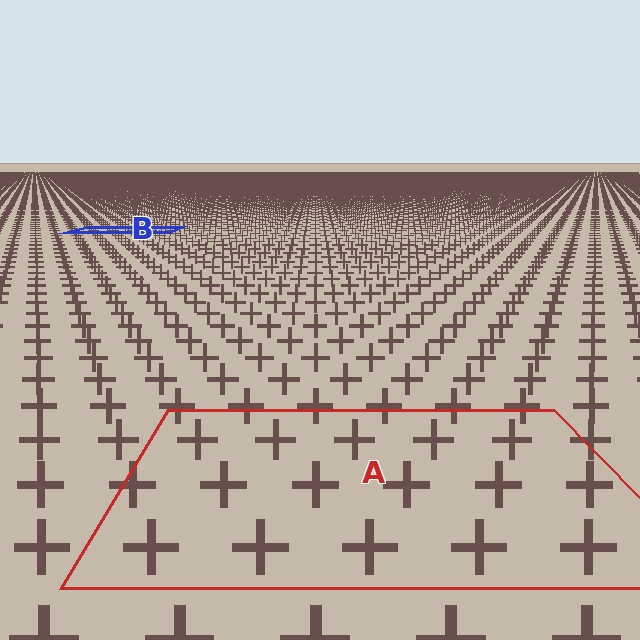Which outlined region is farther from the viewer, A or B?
Region B is farther from the viewer — the texture elements inside it appear smaller and more densely packed.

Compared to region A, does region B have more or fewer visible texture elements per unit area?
Region B has more texture elements per unit area — they are packed more densely because it is farther away.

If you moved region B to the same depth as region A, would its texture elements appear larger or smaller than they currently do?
They would appear larger. At a closer depth, the same texture elements are projected at a bigger on-screen size.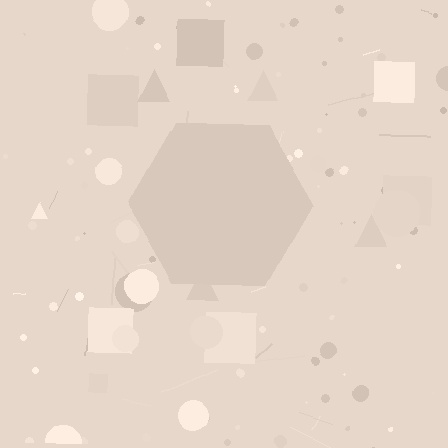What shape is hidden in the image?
A hexagon is hidden in the image.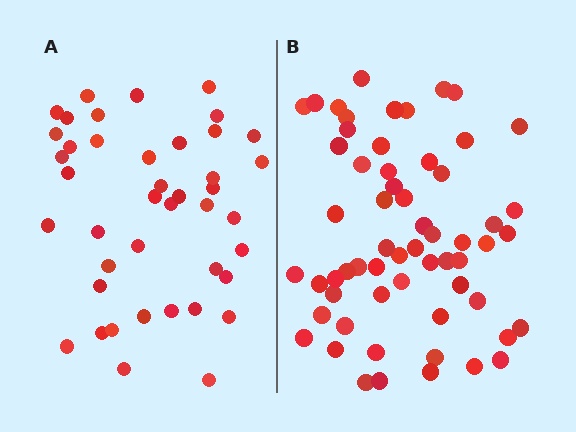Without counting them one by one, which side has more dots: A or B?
Region B (the right region) has more dots.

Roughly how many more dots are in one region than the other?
Region B has approximately 20 more dots than region A.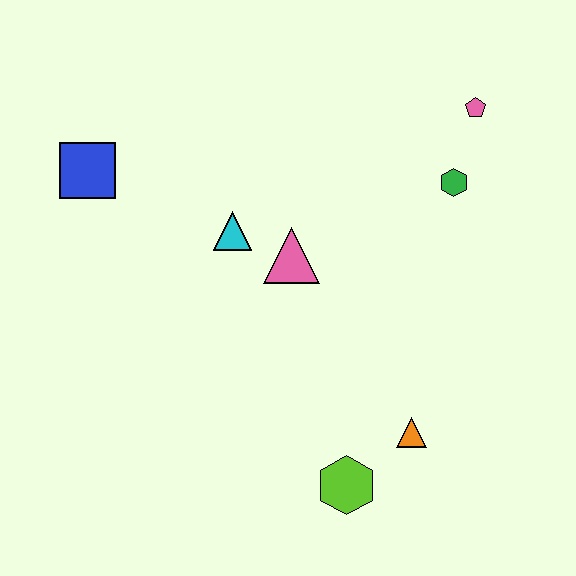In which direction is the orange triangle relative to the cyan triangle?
The orange triangle is below the cyan triangle.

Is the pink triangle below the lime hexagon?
No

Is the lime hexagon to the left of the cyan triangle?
No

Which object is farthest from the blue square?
The orange triangle is farthest from the blue square.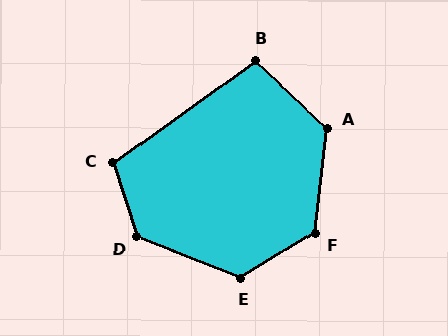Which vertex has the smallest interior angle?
B, at approximately 102 degrees.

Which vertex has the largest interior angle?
D, at approximately 129 degrees.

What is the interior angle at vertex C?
Approximately 108 degrees (obtuse).